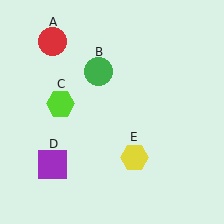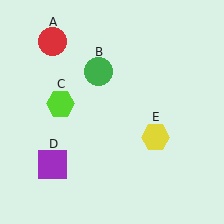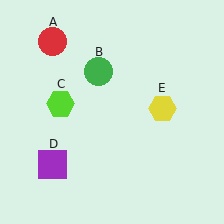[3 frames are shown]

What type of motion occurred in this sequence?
The yellow hexagon (object E) rotated counterclockwise around the center of the scene.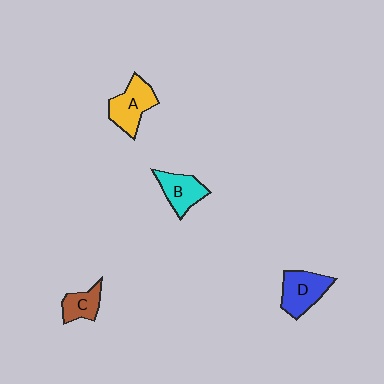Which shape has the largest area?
Shape A (yellow).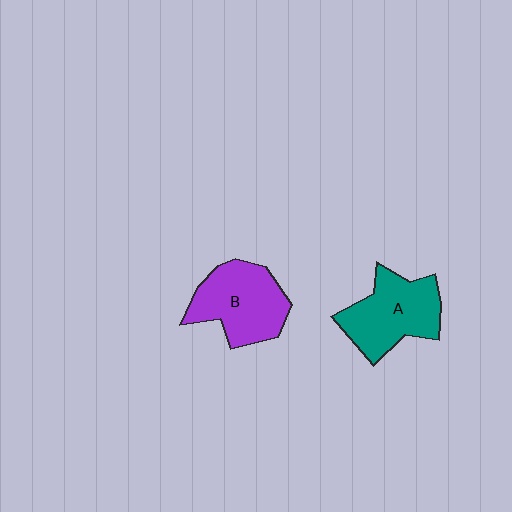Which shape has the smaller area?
Shape A (teal).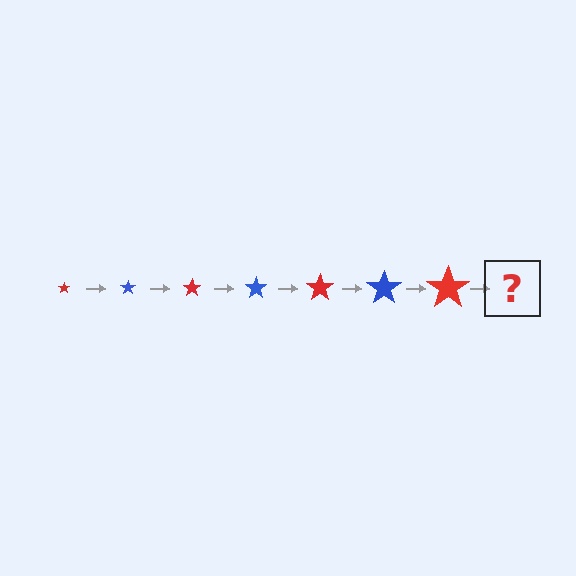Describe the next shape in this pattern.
It should be a blue star, larger than the previous one.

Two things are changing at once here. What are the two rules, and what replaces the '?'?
The two rules are that the star grows larger each step and the color cycles through red and blue. The '?' should be a blue star, larger than the previous one.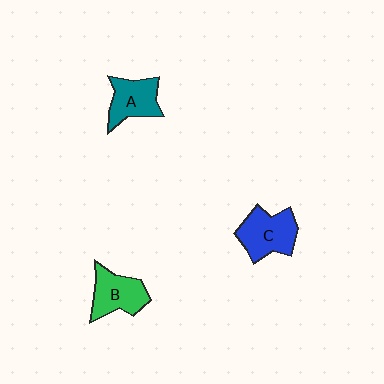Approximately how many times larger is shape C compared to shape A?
Approximately 1.2 times.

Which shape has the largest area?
Shape C (blue).